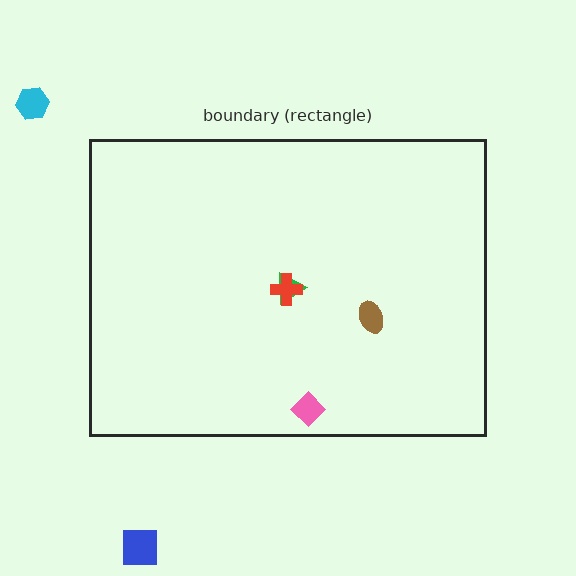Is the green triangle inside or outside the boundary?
Inside.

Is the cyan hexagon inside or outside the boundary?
Outside.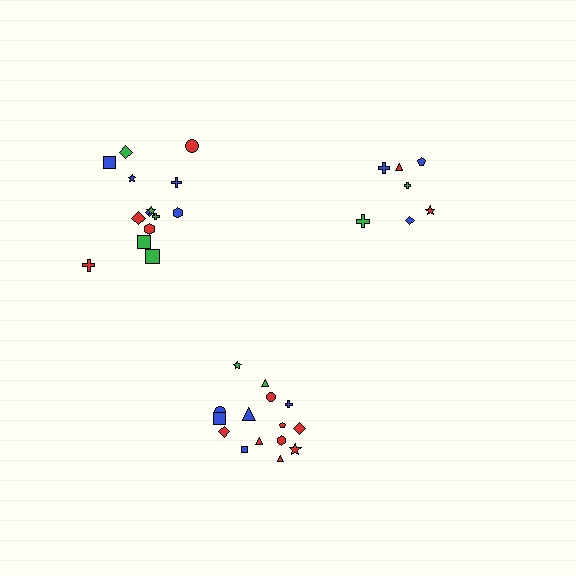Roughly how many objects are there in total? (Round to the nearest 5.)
Roughly 35 objects in total.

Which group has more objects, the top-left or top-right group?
The top-left group.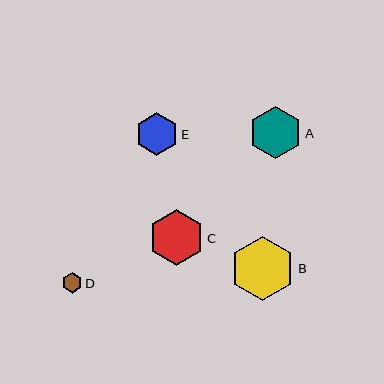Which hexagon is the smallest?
Hexagon D is the smallest with a size of approximately 20 pixels.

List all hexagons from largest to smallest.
From largest to smallest: B, C, A, E, D.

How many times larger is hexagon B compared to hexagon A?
Hexagon B is approximately 1.2 times the size of hexagon A.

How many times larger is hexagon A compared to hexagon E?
Hexagon A is approximately 1.2 times the size of hexagon E.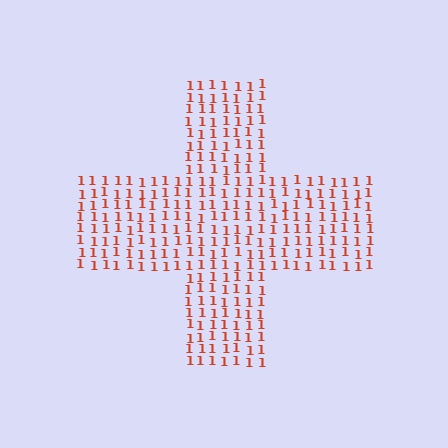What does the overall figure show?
The overall figure shows a cross.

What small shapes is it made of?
It is made of small digit 1's.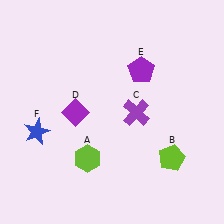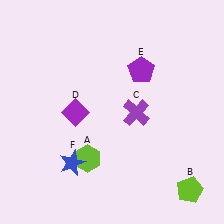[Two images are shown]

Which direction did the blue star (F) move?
The blue star (F) moved right.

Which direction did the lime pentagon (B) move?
The lime pentagon (B) moved down.